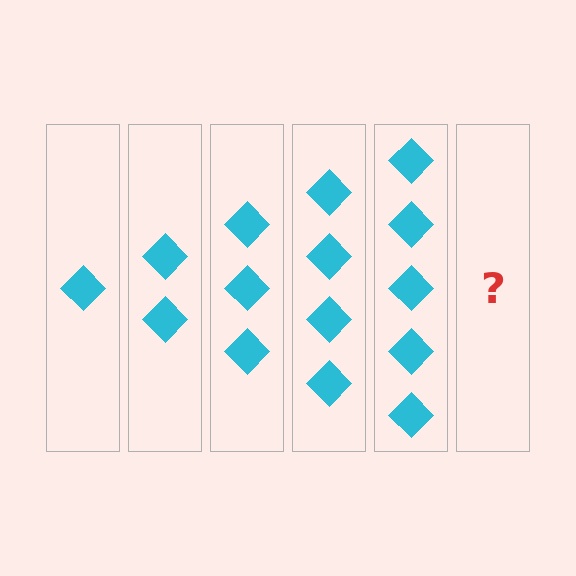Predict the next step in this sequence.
The next step is 6 diamonds.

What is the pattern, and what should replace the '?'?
The pattern is that each step adds one more diamond. The '?' should be 6 diamonds.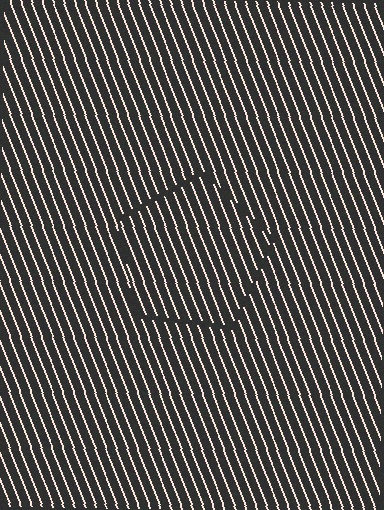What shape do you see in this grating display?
An illusory pentagon. The interior of the shape contains the same grating, shifted by half a period — the contour is defined by the phase discontinuity where line-ends from the inner and outer gratings abut.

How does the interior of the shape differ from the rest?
The interior of the shape contains the same grating, shifted by half a period — the contour is defined by the phase discontinuity where line-ends from the inner and outer gratings abut.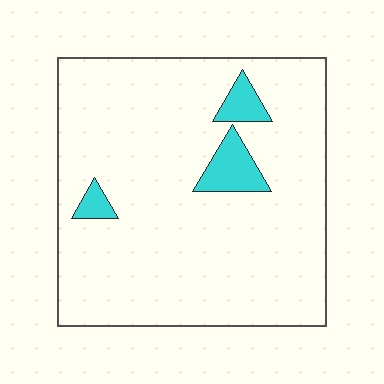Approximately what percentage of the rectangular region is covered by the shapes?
Approximately 5%.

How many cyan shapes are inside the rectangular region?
3.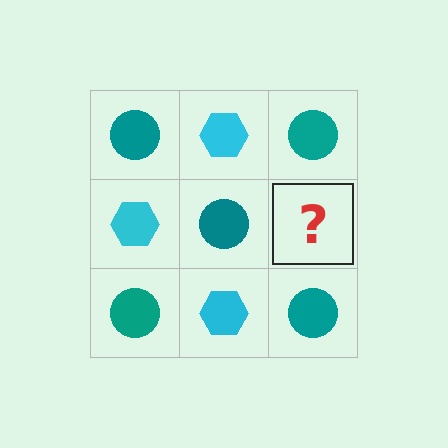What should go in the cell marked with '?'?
The missing cell should contain a cyan hexagon.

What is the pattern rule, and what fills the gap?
The rule is that it alternates teal circle and cyan hexagon in a checkerboard pattern. The gap should be filled with a cyan hexagon.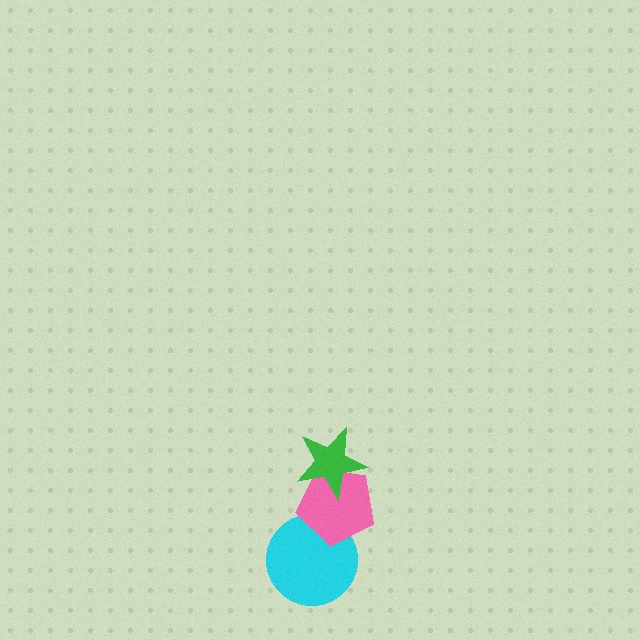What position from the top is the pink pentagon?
The pink pentagon is 2nd from the top.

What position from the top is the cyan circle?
The cyan circle is 3rd from the top.